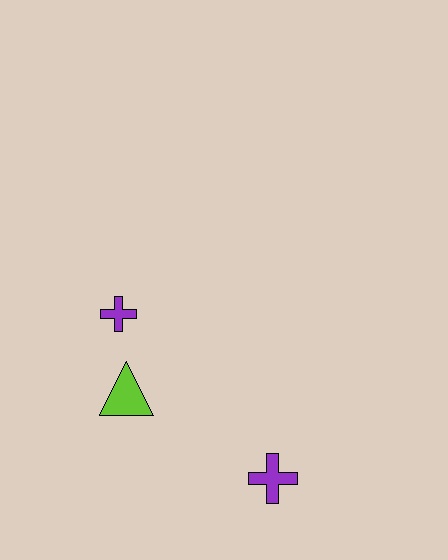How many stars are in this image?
There are no stars.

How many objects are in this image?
There are 3 objects.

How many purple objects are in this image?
There are 2 purple objects.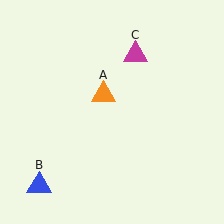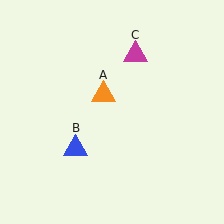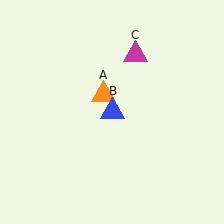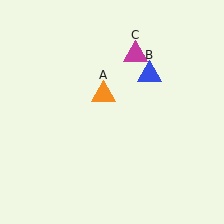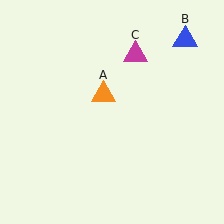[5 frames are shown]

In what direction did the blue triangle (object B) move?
The blue triangle (object B) moved up and to the right.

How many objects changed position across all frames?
1 object changed position: blue triangle (object B).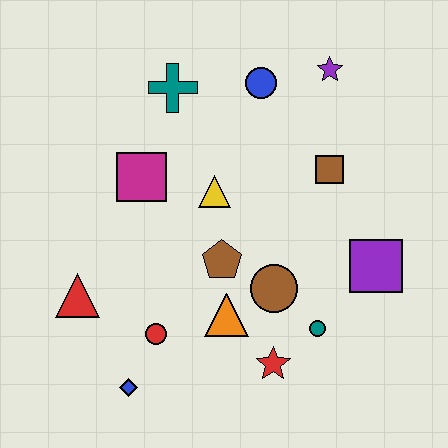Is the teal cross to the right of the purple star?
No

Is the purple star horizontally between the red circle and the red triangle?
No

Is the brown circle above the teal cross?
No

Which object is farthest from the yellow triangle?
The blue diamond is farthest from the yellow triangle.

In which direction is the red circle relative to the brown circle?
The red circle is to the left of the brown circle.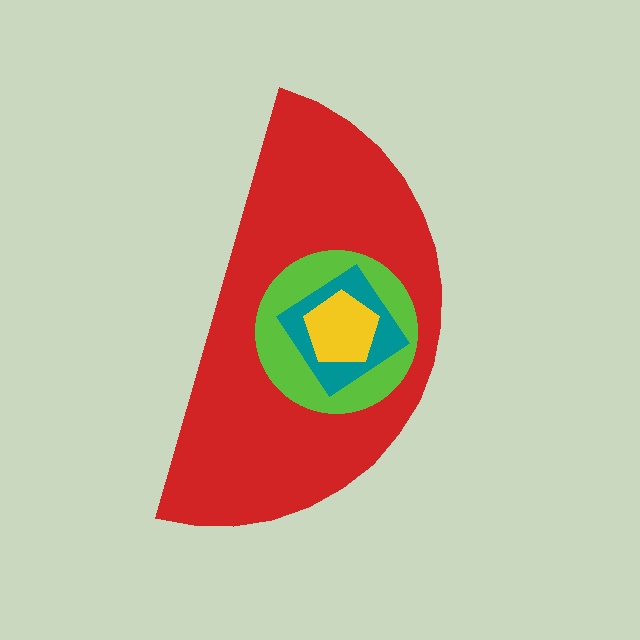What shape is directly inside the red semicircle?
The lime circle.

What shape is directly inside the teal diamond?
The yellow pentagon.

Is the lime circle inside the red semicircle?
Yes.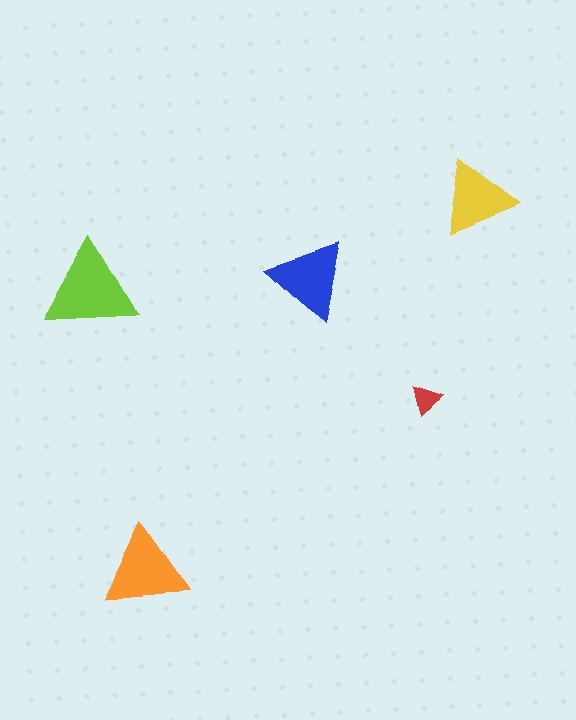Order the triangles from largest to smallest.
the lime one, the orange one, the blue one, the yellow one, the red one.